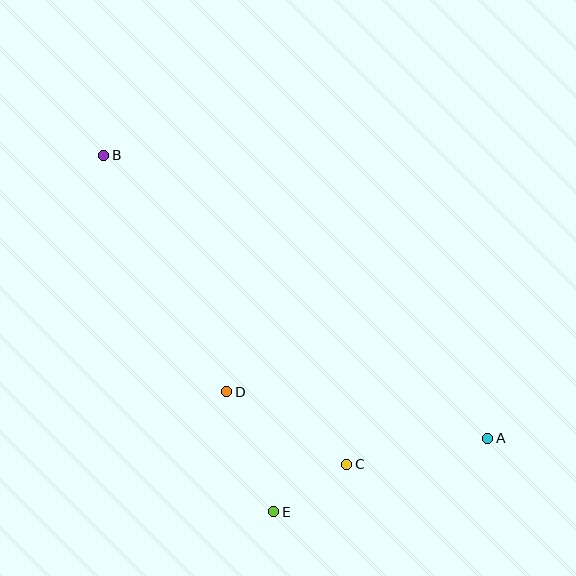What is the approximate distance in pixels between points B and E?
The distance between B and E is approximately 395 pixels.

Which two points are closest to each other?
Points C and E are closest to each other.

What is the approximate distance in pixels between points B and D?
The distance between B and D is approximately 266 pixels.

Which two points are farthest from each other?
Points A and B are farthest from each other.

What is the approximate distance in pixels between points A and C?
The distance between A and C is approximately 144 pixels.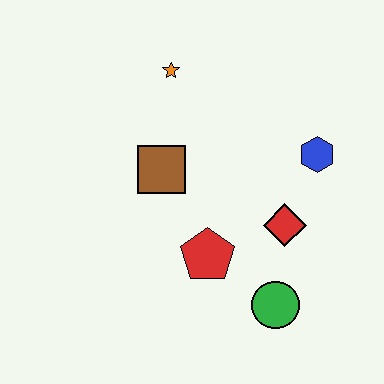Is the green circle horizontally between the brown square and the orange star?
No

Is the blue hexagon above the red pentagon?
Yes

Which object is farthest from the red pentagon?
The orange star is farthest from the red pentagon.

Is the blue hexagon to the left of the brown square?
No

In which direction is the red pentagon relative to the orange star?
The red pentagon is below the orange star.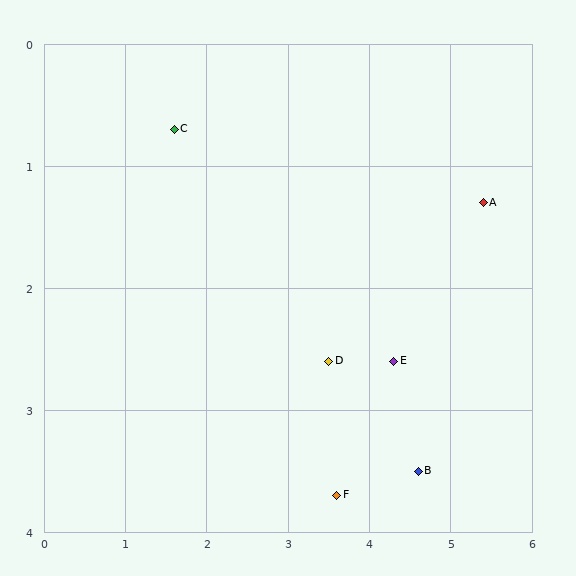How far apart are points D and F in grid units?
Points D and F are about 1.1 grid units apart.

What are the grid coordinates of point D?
Point D is at approximately (3.5, 2.6).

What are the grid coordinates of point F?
Point F is at approximately (3.6, 3.7).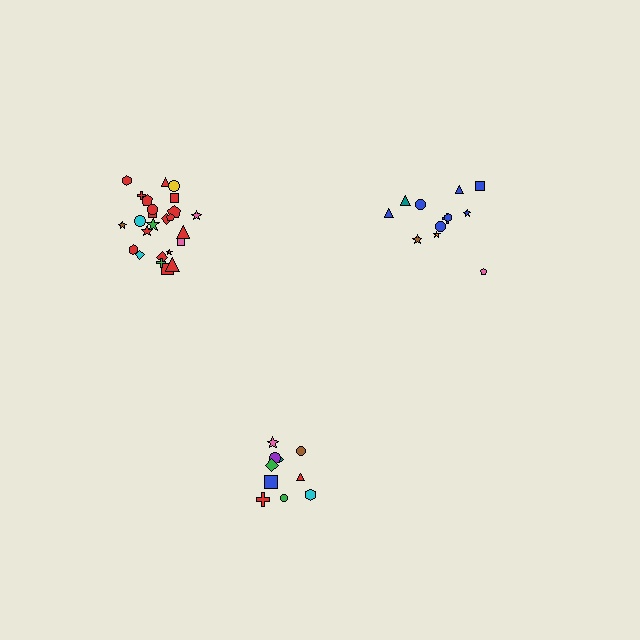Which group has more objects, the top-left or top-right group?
The top-left group.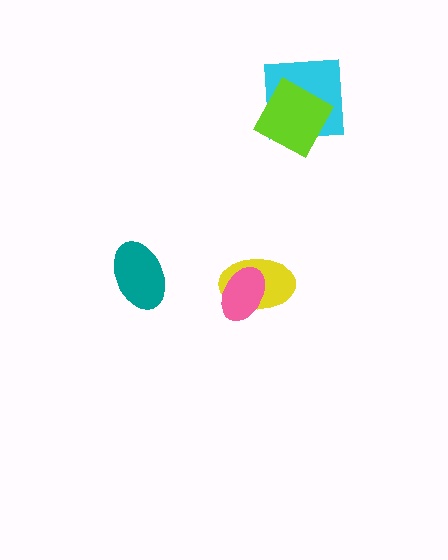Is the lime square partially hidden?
No, no other shape covers it.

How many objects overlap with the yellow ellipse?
1 object overlaps with the yellow ellipse.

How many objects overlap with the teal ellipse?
0 objects overlap with the teal ellipse.